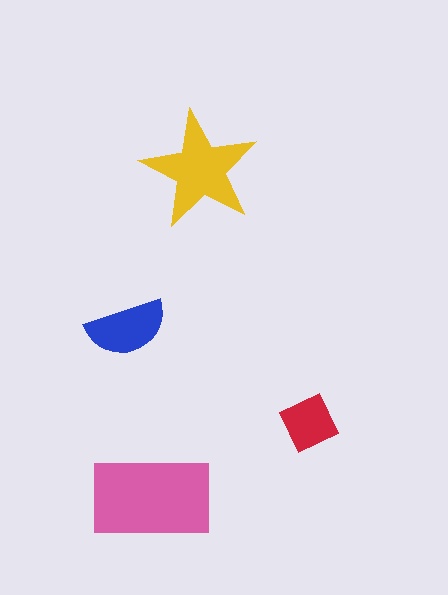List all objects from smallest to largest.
The red square, the blue semicircle, the yellow star, the pink rectangle.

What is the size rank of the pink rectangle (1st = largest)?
1st.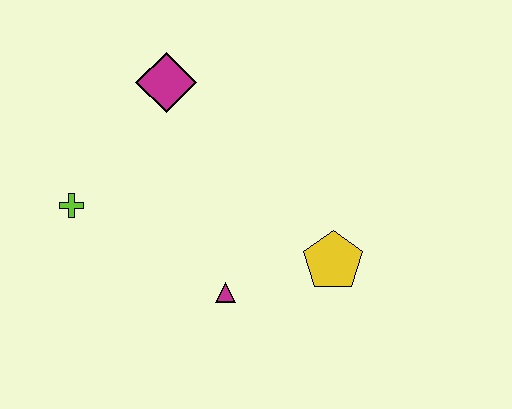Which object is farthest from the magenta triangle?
The magenta diamond is farthest from the magenta triangle.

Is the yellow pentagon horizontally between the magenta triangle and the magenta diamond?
No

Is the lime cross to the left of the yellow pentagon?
Yes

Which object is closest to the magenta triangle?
The yellow pentagon is closest to the magenta triangle.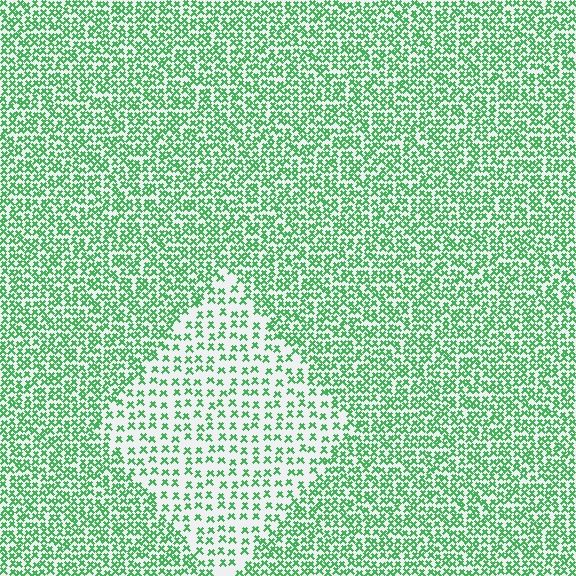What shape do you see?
I see a diamond.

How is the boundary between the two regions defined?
The boundary is defined by a change in element density (approximately 2.1x ratio). All elements are the same color, size, and shape.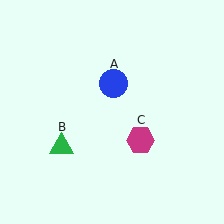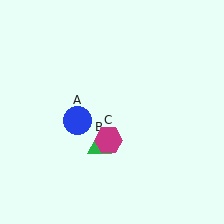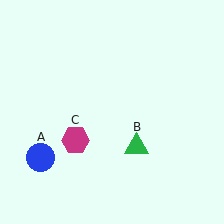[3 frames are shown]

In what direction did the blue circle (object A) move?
The blue circle (object A) moved down and to the left.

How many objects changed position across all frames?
3 objects changed position: blue circle (object A), green triangle (object B), magenta hexagon (object C).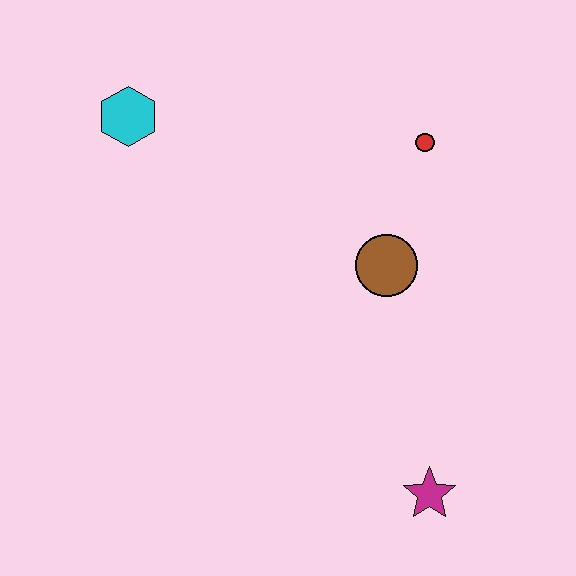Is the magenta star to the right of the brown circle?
Yes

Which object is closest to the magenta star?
The brown circle is closest to the magenta star.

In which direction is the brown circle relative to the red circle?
The brown circle is below the red circle.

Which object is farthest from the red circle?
The magenta star is farthest from the red circle.